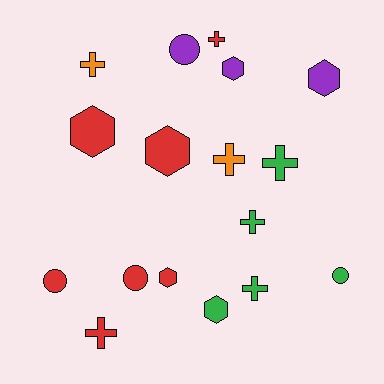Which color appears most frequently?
Red, with 7 objects.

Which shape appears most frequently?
Cross, with 7 objects.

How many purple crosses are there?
There are no purple crosses.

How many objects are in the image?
There are 17 objects.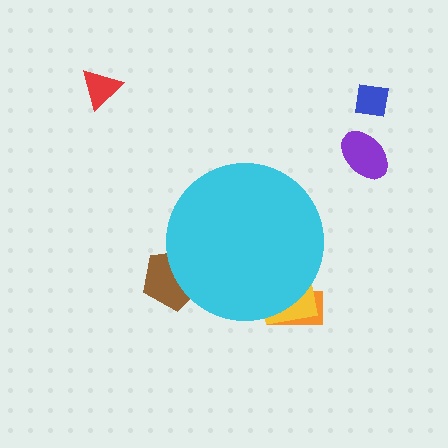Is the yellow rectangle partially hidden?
Yes, the yellow rectangle is partially hidden behind the cyan circle.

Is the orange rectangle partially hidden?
Yes, the orange rectangle is partially hidden behind the cyan circle.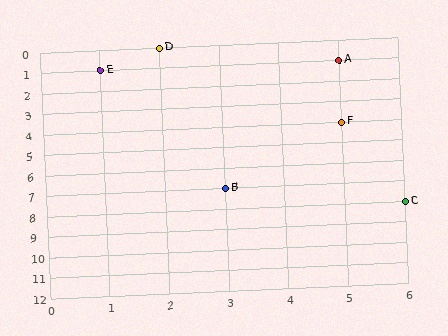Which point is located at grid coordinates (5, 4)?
Point F is at (5, 4).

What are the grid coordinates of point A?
Point A is at grid coordinates (5, 1).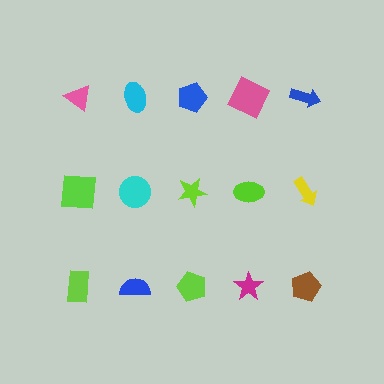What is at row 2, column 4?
A lime ellipse.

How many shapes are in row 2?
5 shapes.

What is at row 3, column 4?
A magenta star.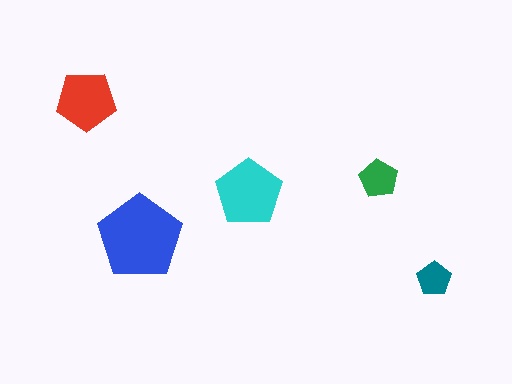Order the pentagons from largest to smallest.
the blue one, the cyan one, the red one, the green one, the teal one.